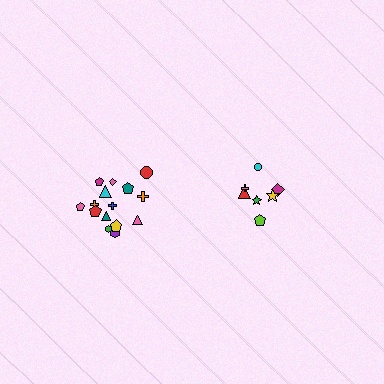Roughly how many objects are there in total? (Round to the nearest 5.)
Roughly 20 objects in total.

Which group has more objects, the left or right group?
The left group.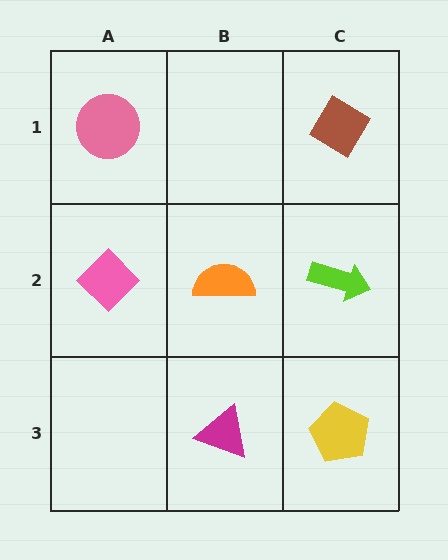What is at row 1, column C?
A brown diamond.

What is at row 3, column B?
A magenta triangle.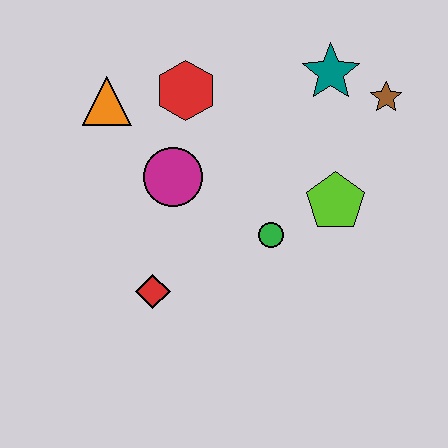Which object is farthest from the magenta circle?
The brown star is farthest from the magenta circle.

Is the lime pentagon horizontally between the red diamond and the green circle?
No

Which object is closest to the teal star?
The brown star is closest to the teal star.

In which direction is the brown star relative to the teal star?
The brown star is to the right of the teal star.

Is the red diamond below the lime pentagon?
Yes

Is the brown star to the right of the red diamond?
Yes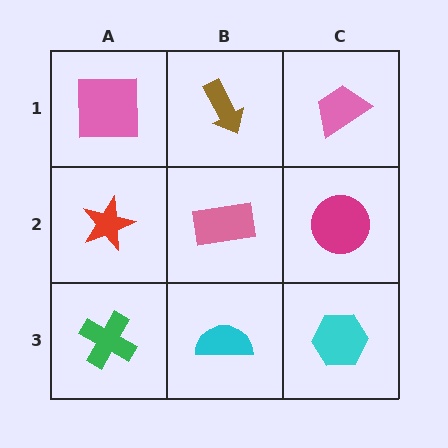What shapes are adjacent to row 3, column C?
A magenta circle (row 2, column C), a cyan semicircle (row 3, column B).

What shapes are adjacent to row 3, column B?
A pink rectangle (row 2, column B), a green cross (row 3, column A), a cyan hexagon (row 3, column C).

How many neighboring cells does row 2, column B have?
4.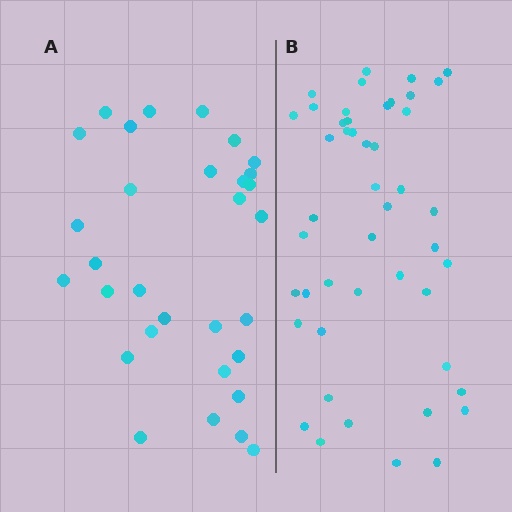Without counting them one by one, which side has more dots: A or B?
Region B (the right region) has more dots.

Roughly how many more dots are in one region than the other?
Region B has approximately 15 more dots than region A.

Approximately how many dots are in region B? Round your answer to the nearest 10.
About 50 dots. (The exact count is 47, which rounds to 50.)